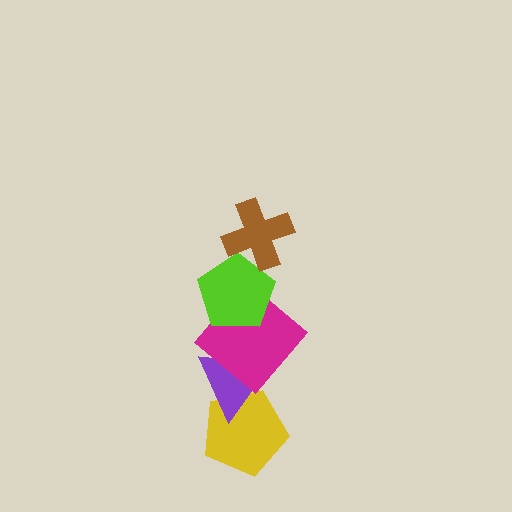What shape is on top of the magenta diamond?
The lime pentagon is on top of the magenta diamond.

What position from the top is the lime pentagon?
The lime pentagon is 2nd from the top.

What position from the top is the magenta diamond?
The magenta diamond is 3rd from the top.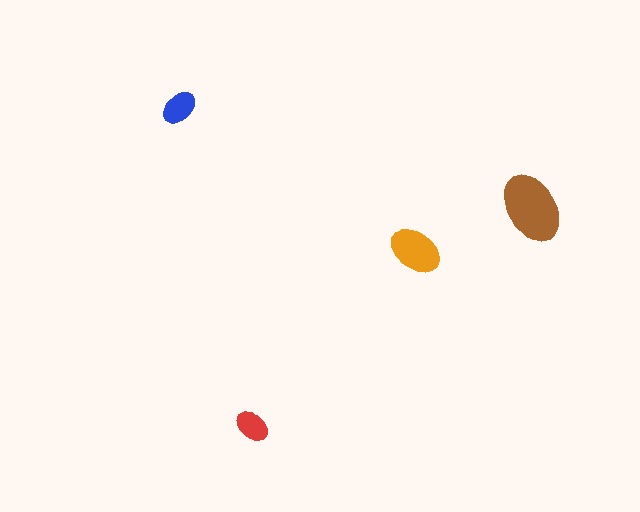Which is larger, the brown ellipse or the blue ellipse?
The brown one.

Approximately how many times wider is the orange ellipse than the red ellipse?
About 1.5 times wider.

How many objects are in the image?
There are 4 objects in the image.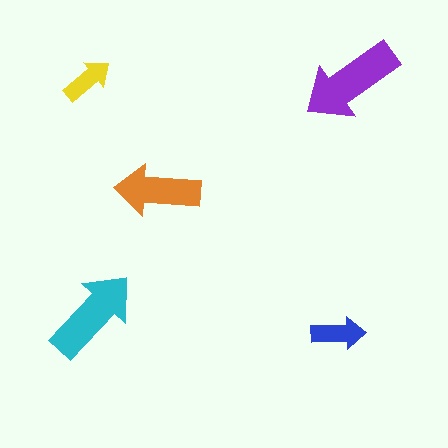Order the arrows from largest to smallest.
the purple one, the cyan one, the orange one, the blue one, the yellow one.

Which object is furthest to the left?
The yellow arrow is leftmost.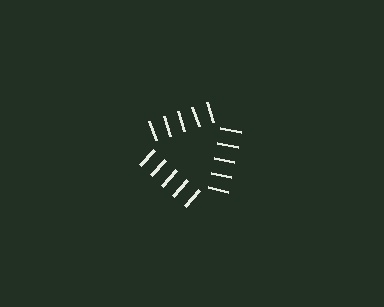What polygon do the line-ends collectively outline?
An illusory triangle — the line segments terminate on its edges but no continuous stroke is drawn.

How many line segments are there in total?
15 — 5 along each of the 3 edges.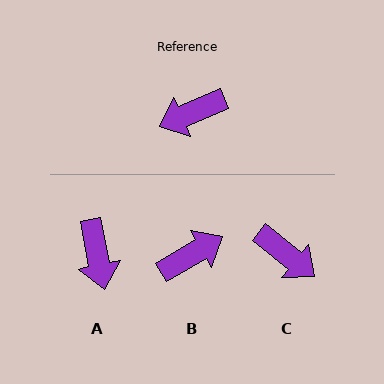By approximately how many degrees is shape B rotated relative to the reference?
Approximately 173 degrees clockwise.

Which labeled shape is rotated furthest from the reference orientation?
B, about 173 degrees away.